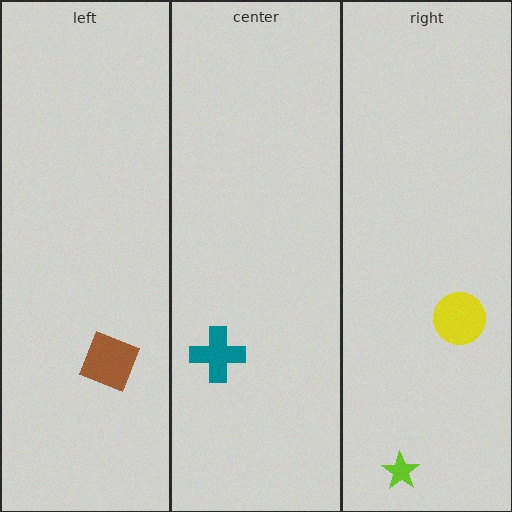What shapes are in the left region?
The brown square.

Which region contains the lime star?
The right region.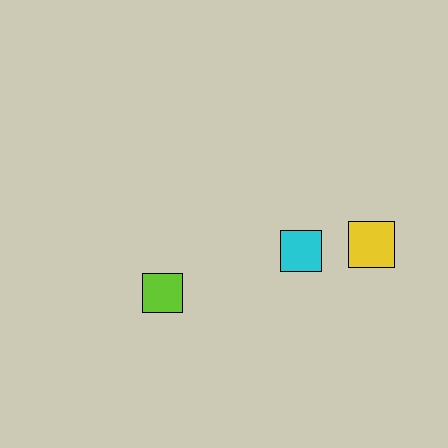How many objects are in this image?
There are 3 objects.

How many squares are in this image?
There are 3 squares.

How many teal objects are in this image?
There are no teal objects.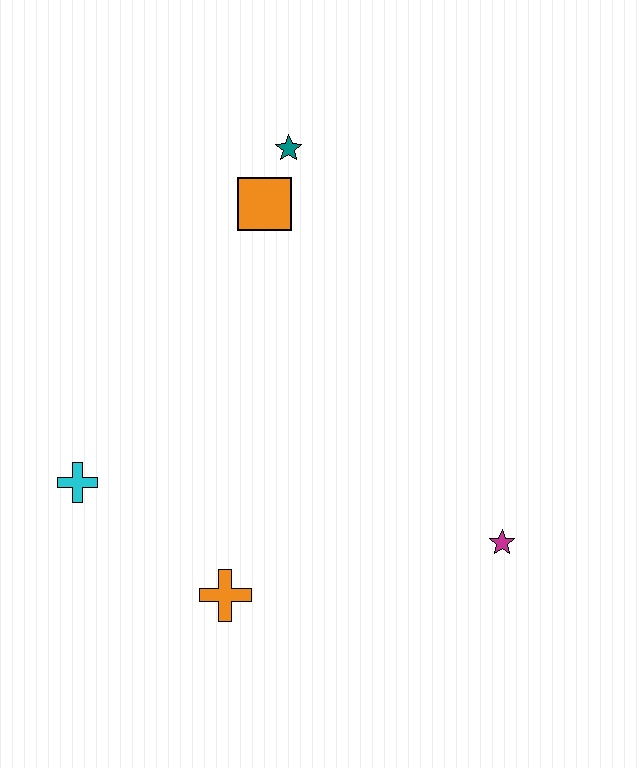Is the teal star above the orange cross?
Yes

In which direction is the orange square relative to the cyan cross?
The orange square is above the cyan cross.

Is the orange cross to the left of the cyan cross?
No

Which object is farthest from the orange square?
The magenta star is farthest from the orange square.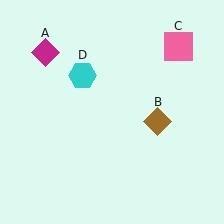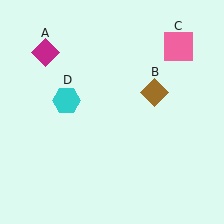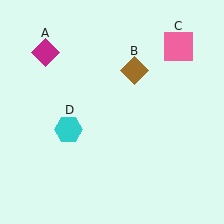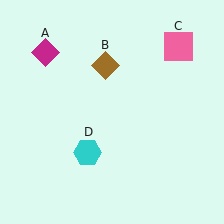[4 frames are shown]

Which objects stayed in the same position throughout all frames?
Magenta diamond (object A) and pink square (object C) remained stationary.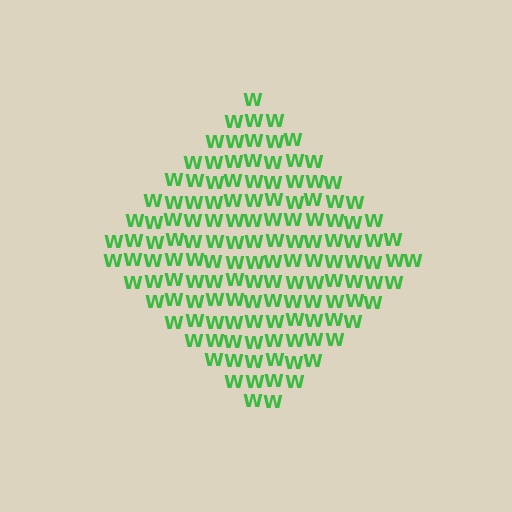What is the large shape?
The large shape is a diamond.